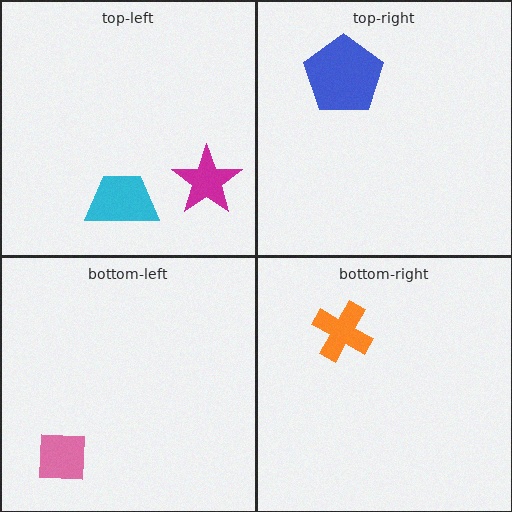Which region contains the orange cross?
The bottom-right region.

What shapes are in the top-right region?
The blue pentagon.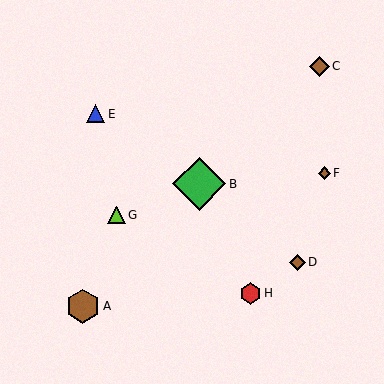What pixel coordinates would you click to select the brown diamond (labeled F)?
Click at (324, 173) to select the brown diamond F.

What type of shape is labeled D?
Shape D is a brown diamond.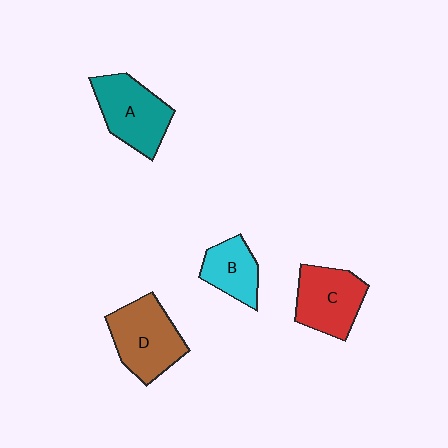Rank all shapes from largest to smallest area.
From largest to smallest: D (brown), A (teal), C (red), B (cyan).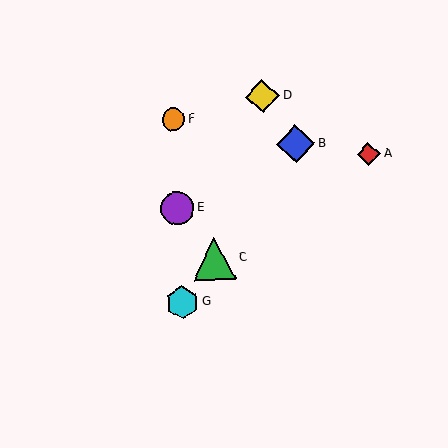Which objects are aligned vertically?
Objects E, F, G are aligned vertically.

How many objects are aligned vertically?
3 objects (E, F, G) are aligned vertically.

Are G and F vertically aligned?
Yes, both are at x≈182.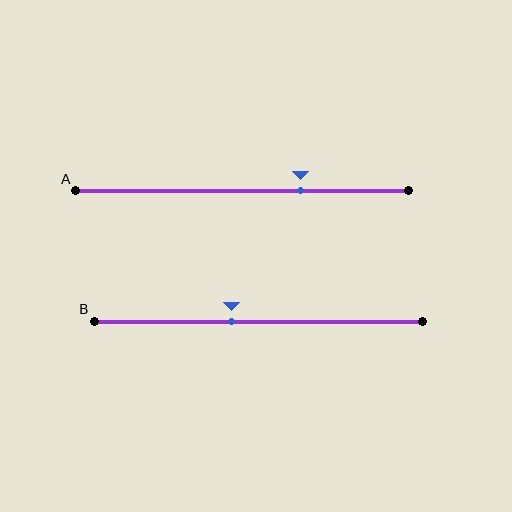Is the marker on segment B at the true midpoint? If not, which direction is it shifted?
No, the marker on segment B is shifted to the left by about 8% of the segment length.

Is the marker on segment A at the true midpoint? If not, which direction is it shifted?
No, the marker on segment A is shifted to the right by about 17% of the segment length.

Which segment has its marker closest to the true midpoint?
Segment B has its marker closest to the true midpoint.